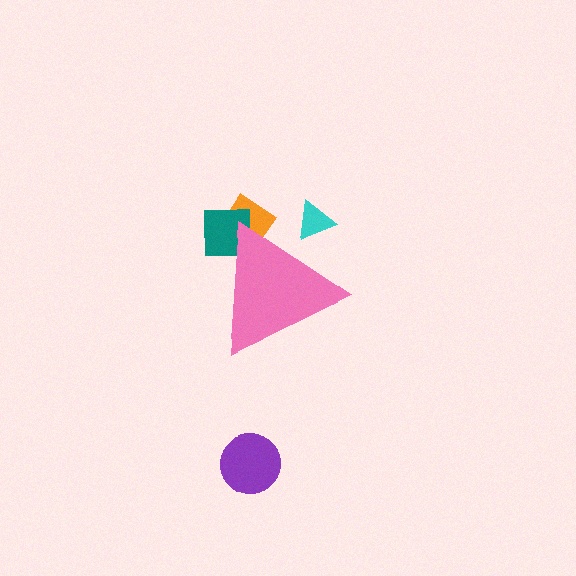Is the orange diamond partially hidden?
Yes, the orange diamond is partially hidden behind the pink triangle.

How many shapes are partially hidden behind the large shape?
3 shapes are partially hidden.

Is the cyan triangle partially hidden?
Yes, the cyan triangle is partially hidden behind the pink triangle.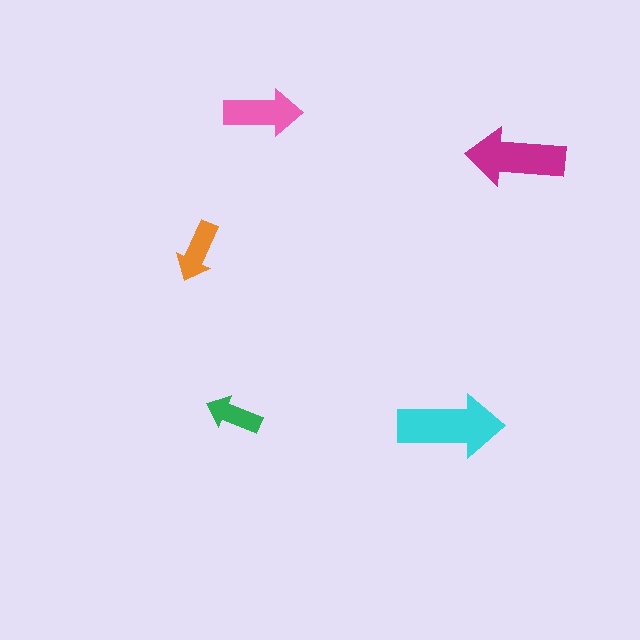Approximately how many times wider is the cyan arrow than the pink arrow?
About 1.5 times wider.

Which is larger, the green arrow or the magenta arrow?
The magenta one.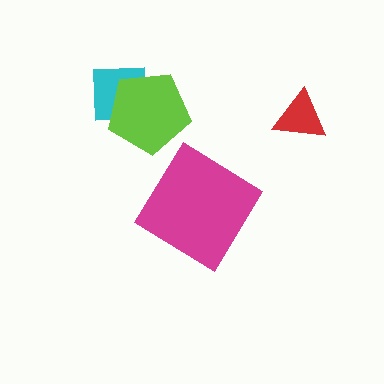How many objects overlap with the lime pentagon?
1 object overlaps with the lime pentagon.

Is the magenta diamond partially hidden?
No, no other shape covers it.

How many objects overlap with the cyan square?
1 object overlaps with the cyan square.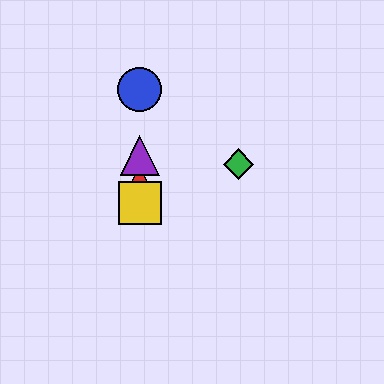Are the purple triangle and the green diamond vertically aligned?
No, the purple triangle is at x≈140 and the green diamond is at x≈238.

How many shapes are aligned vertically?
4 shapes (the red triangle, the blue circle, the yellow square, the purple triangle) are aligned vertically.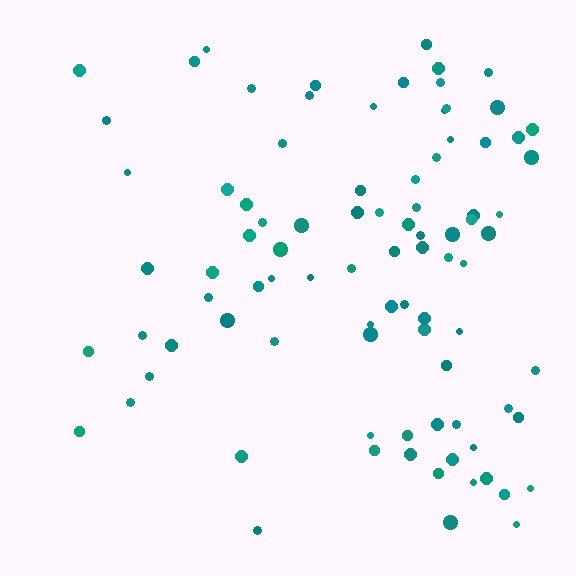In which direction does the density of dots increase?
From left to right, with the right side densest.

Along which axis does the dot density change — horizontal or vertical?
Horizontal.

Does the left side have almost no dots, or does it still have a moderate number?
Still a moderate number, just noticeably fewer than the right.